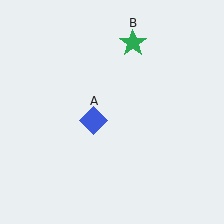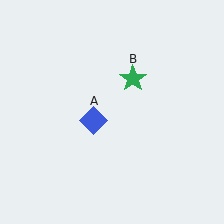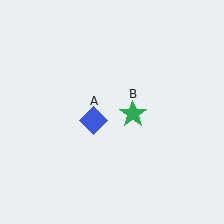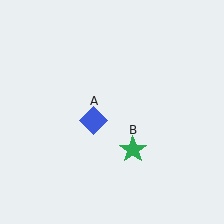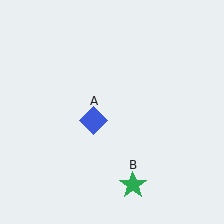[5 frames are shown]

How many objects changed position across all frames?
1 object changed position: green star (object B).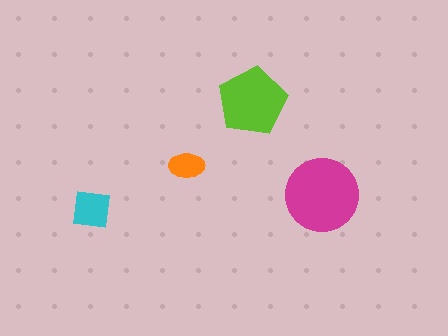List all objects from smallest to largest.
The orange ellipse, the cyan square, the lime pentagon, the magenta circle.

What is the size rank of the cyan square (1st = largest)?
3rd.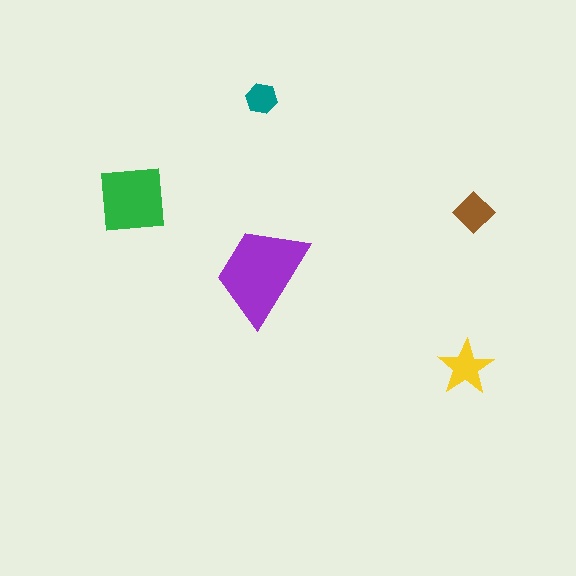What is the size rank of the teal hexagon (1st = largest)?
5th.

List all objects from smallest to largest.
The teal hexagon, the brown diamond, the yellow star, the green square, the purple trapezoid.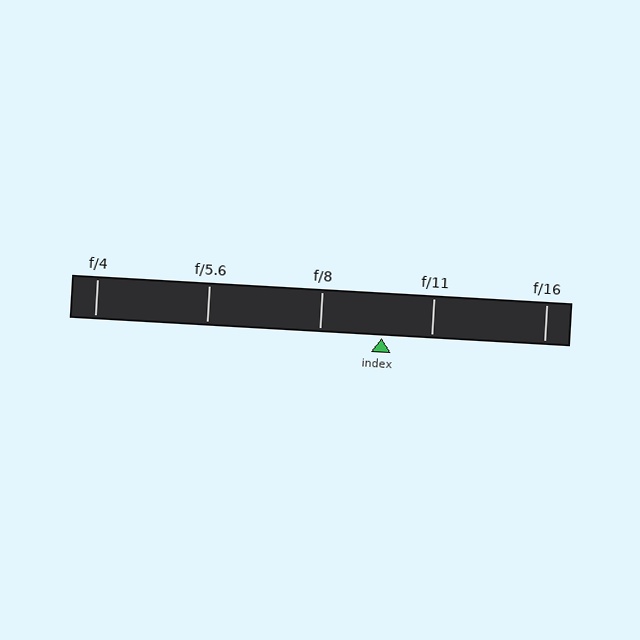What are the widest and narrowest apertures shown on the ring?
The widest aperture shown is f/4 and the narrowest is f/16.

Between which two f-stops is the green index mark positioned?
The index mark is between f/8 and f/11.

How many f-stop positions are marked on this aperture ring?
There are 5 f-stop positions marked.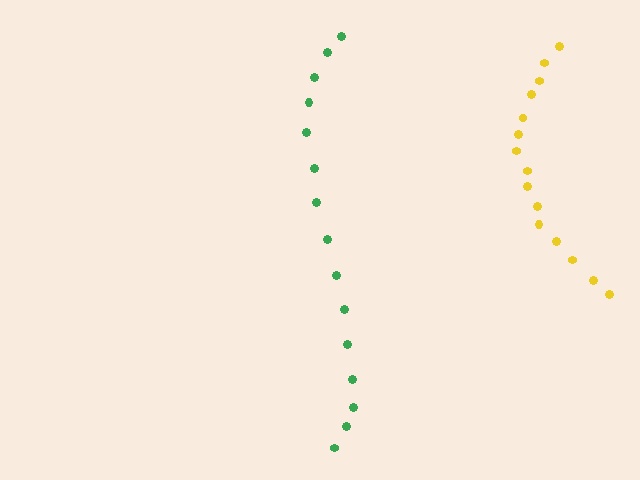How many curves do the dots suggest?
There are 2 distinct paths.